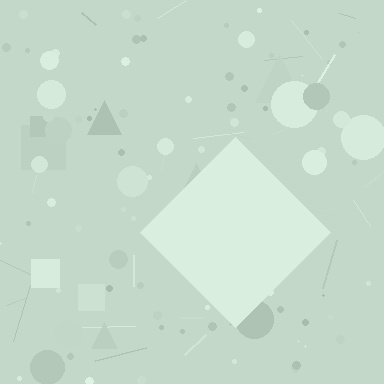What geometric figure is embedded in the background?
A diamond is embedded in the background.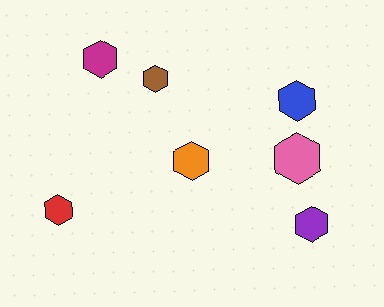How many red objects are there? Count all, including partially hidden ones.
There is 1 red object.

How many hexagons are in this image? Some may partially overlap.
There are 7 hexagons.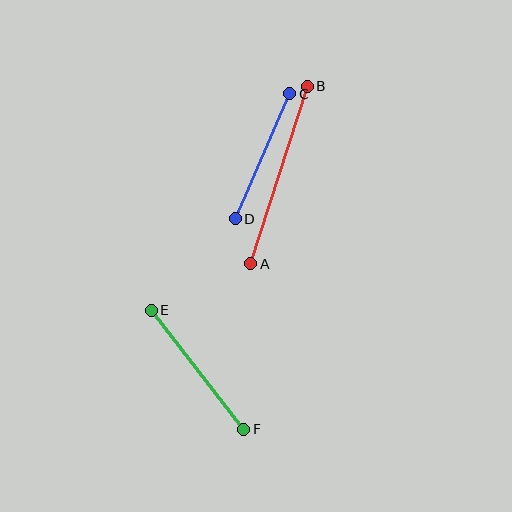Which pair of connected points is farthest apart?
Points A and B are farthest apart.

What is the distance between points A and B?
The distance is approximately 186 pixels.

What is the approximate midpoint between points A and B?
The midpoint is at approximately (279, 175) pixels.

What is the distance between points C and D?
The distance is approximately 137 pixels.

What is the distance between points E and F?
The distance is approximately 151 pixels.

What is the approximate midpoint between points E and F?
The midpoint is at approximately (198, 370) pixels.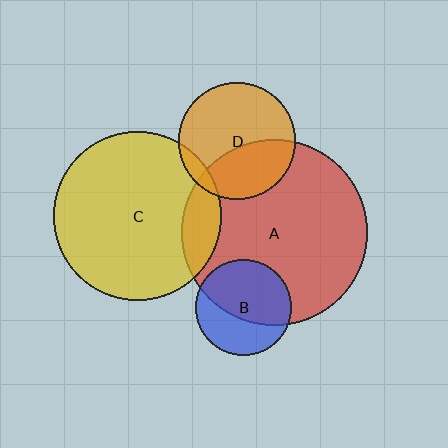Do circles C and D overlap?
Yes.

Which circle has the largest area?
Circle A (red).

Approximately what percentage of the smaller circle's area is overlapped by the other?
Approximately 10%.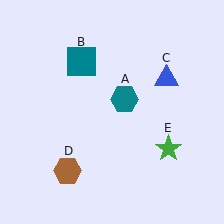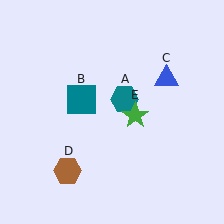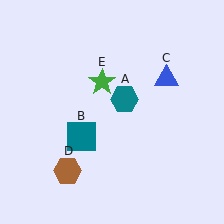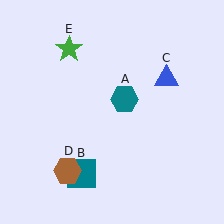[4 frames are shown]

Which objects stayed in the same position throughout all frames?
Teal hexagon (object A) and blue triangle (object C) and brown hexagon (object D) remained stationary.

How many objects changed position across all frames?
2 objects changed position: teal square (object B), green star (object E).